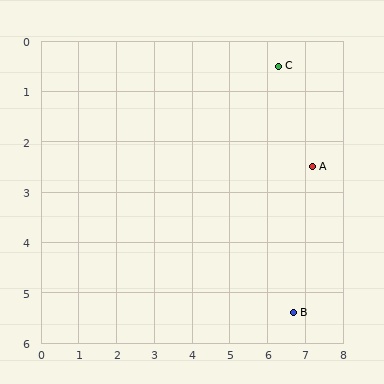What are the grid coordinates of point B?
Point B is at approximately (6.7, 5.4).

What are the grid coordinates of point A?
Point A is at approximately (7.2, 2.5).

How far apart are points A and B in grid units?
Points A and B are about 2.9 grid units apart.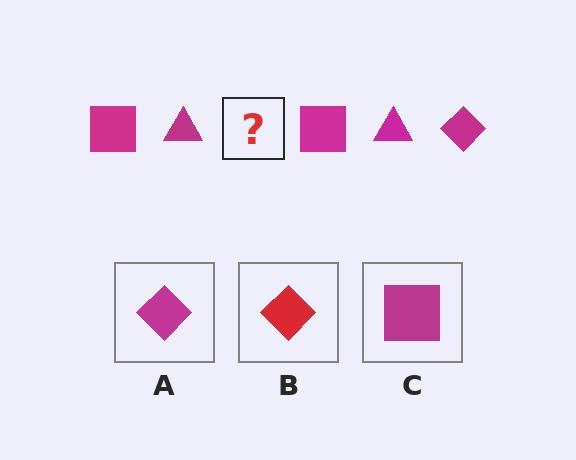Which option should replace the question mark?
Option A.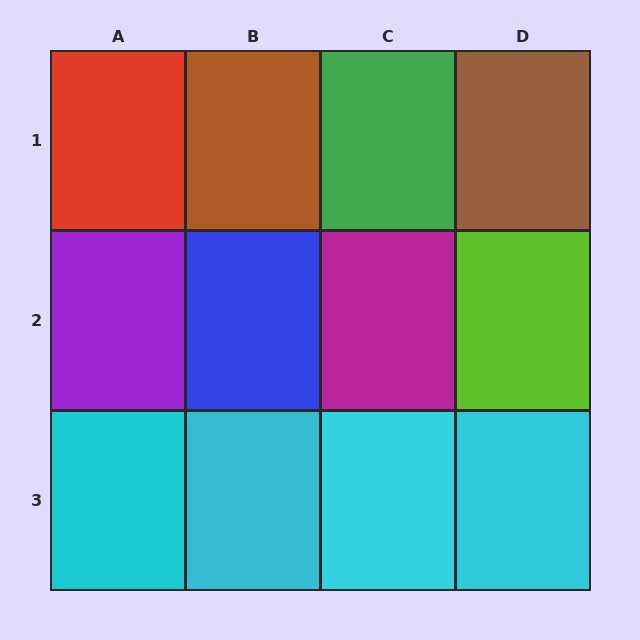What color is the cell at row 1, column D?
Brown.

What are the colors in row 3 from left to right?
Cyan, cyan, cyan, cyan.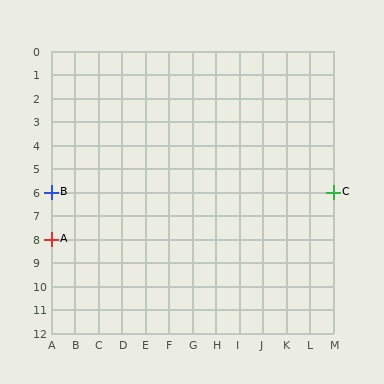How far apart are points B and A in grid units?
Points B and A are 2 rows apart.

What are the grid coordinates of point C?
Point C is at grid coordinates (M, 6).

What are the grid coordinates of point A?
Point A is at grid coordinates (A, 8).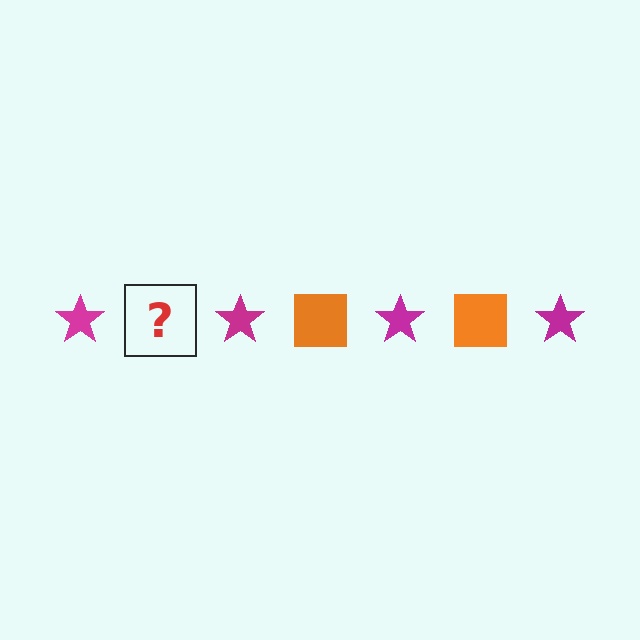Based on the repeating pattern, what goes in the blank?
The blank should be an orange square.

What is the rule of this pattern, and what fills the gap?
The rule is that the pattern alternates between magenta star and orange square. The gap should be filled with an orange square.